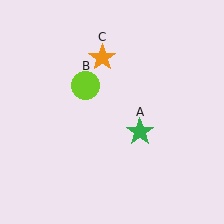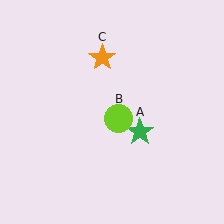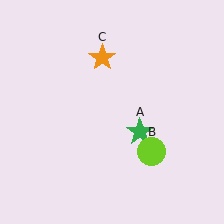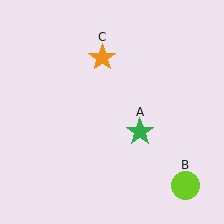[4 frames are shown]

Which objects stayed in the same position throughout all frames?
Green star (object A) and orange star (object C) remained stationary.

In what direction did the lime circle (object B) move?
The lime circle (object B) moved down and to the right.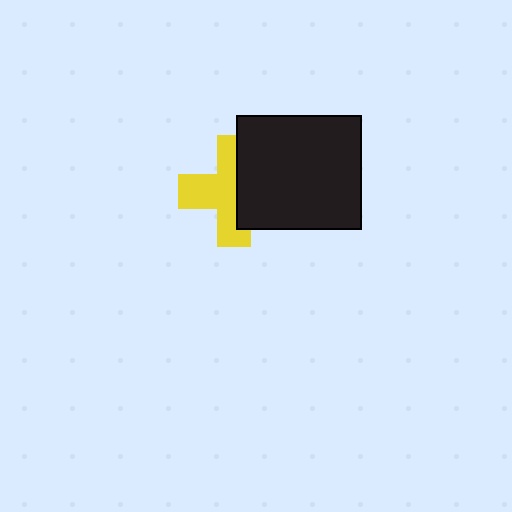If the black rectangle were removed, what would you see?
You would see the complete yellow cross.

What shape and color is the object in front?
The object in front is a black rectangle.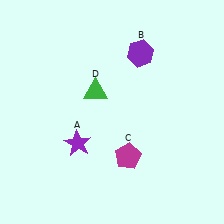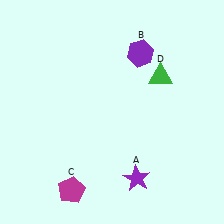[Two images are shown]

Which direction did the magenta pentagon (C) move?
The magenta pentagon (C) moved left.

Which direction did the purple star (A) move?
The purple star (A) moved right.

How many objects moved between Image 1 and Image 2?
3 objects moved between the two images.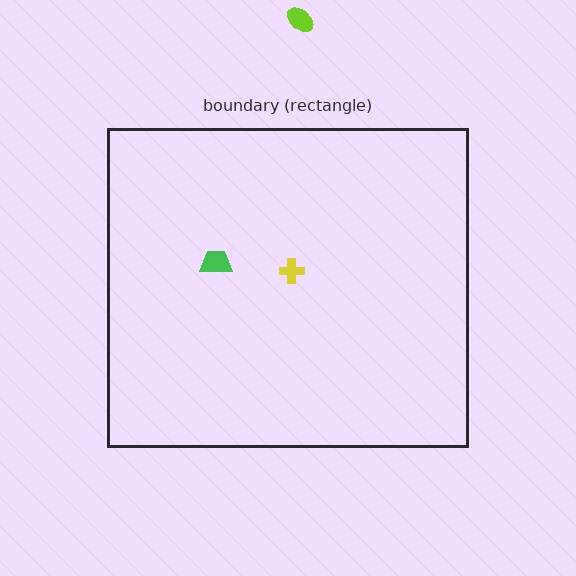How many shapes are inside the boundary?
2 inside, 1 outside.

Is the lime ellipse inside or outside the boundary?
Outside.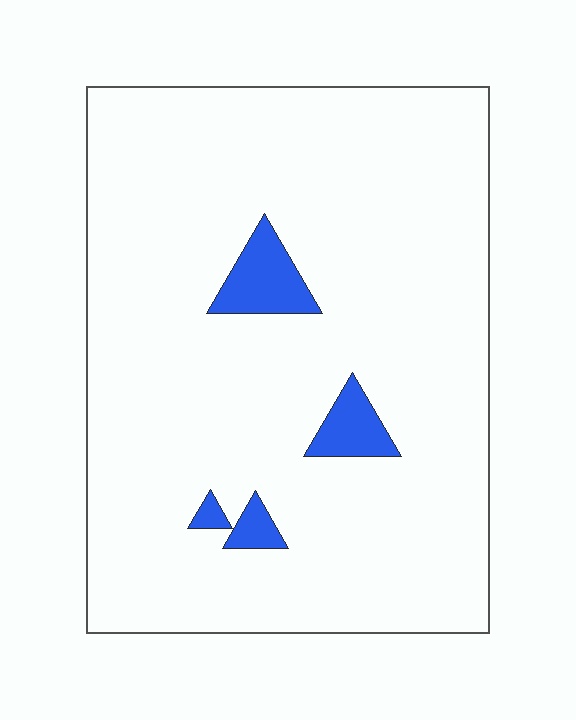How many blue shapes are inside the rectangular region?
4.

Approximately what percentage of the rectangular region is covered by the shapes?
Approximately 5%.